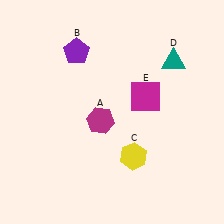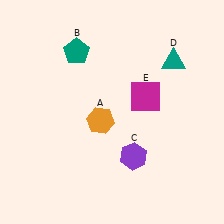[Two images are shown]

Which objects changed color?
A changed from magenta to orange. B changed from purple to teal. C changed from yellow to purple.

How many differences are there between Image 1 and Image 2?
There are 3 differences between the two images.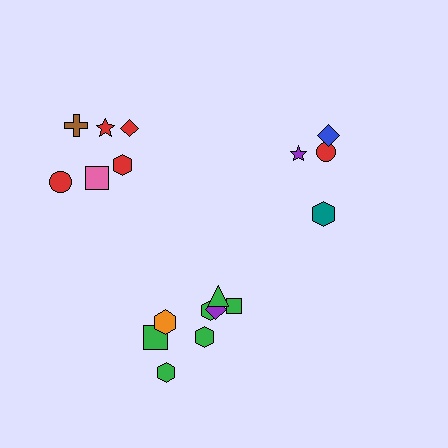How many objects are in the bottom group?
There are 8 objects.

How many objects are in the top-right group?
There are 4 objects.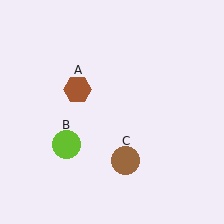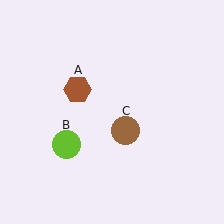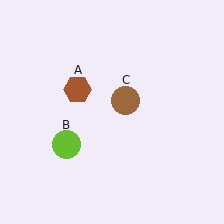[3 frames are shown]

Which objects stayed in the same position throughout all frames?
Brown hexagon (object A) and lime circle (object B) remained stationary.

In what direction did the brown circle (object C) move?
The brown circle (object C) moved up.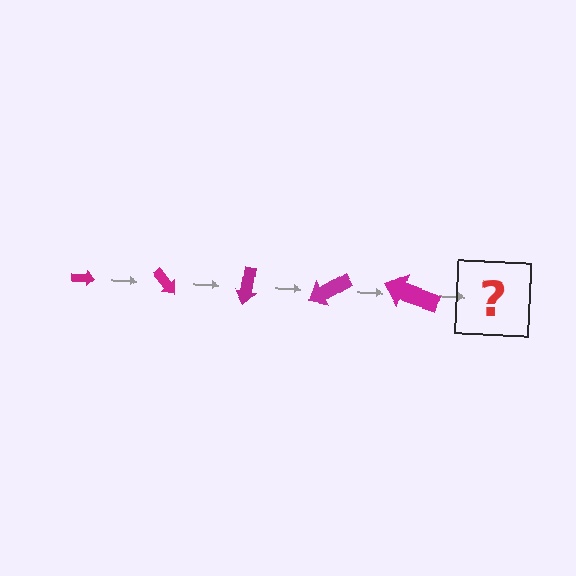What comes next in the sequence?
The next element should be an arrow, larger than the previous one and rotated 250 degrees from the start.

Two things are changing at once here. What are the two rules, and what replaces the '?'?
The two rules are that the arrow grows larger each step and it rotates 50 degrees each step. The '?' should be an arrow, larger than the previous one and rotated 250 degrees from the start.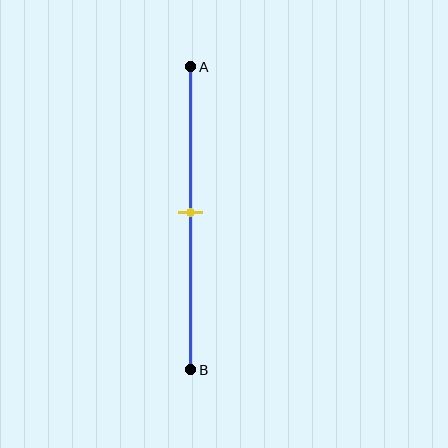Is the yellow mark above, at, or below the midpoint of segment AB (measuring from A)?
The yellow mark is approximately at the midpoint of segment AB.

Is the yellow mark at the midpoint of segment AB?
Yes, the mark is approximately at the midpoint.